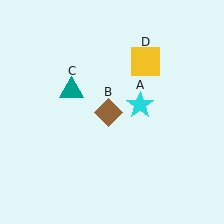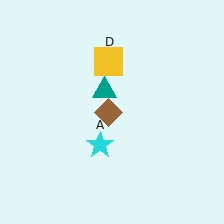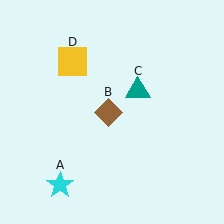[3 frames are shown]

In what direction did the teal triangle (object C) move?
The teal triangle (object C) moved right.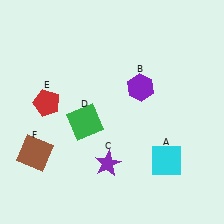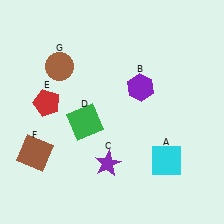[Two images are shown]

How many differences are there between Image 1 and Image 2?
There is 1 difference between the two images.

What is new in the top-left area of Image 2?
A brown circle (G) was added in the top-left area of Image 2.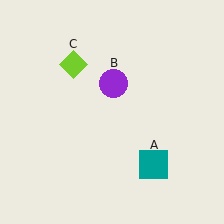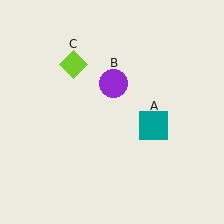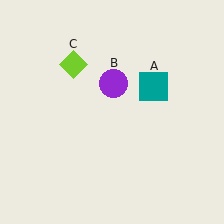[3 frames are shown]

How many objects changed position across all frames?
1 object changed position: teal square (object A).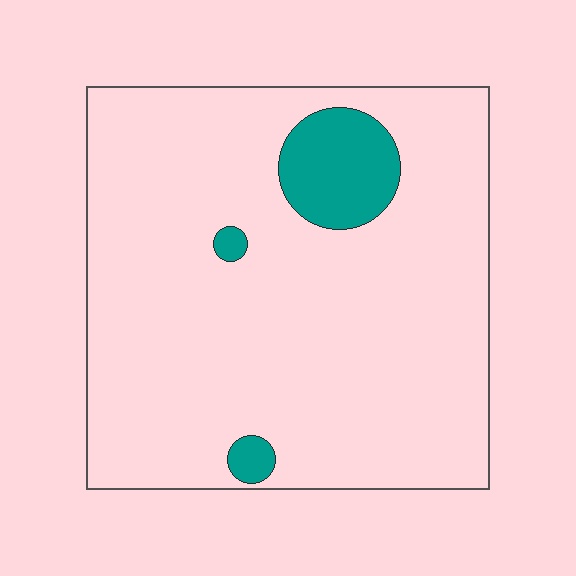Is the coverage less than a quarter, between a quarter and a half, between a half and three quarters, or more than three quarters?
Less than a quarter.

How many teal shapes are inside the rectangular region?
3.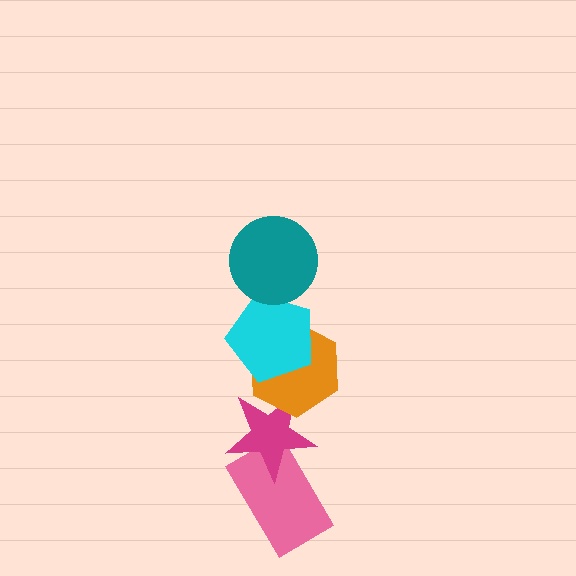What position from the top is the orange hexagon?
The orange hexagon is 3rd from the top.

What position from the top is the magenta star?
The magenta star is 4th from the top.